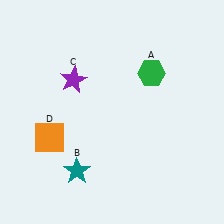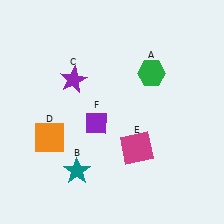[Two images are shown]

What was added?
A magenta square (E), a purple diamond (F) were added in Image 2.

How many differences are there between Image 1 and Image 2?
There are 2 differences between the two images.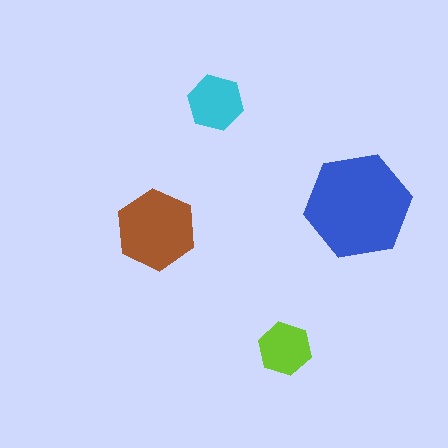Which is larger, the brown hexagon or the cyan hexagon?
The brown one.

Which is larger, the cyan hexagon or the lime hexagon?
The cyan one.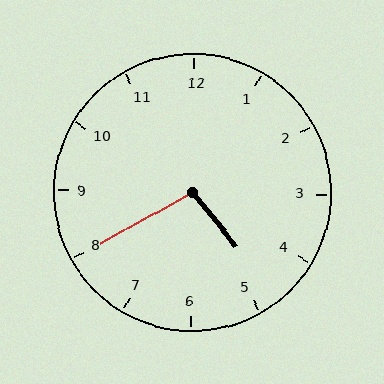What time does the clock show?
4:40.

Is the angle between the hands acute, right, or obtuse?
It is obtuse.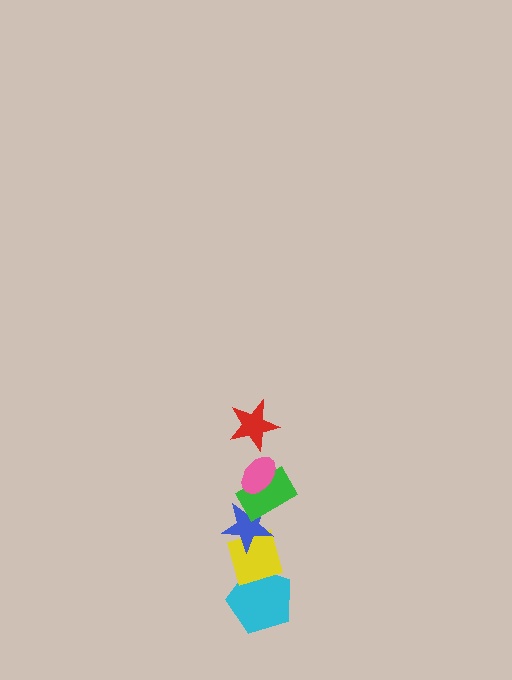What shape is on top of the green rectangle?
The pink ellipse is on top of the green rectangle.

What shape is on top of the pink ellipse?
The red star is on top of the pink ellipse.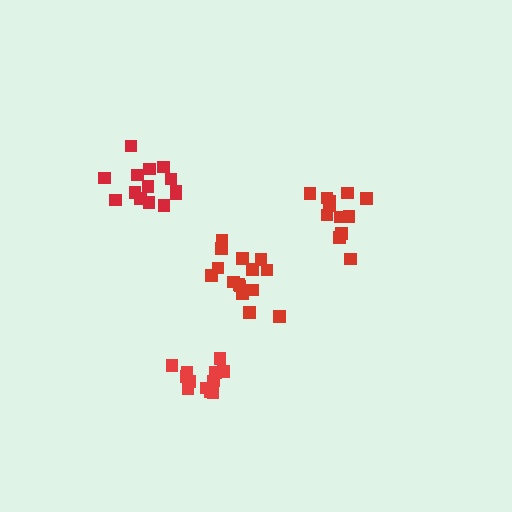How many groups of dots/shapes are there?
There are 4 groups.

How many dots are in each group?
Group 1: 13 dots, Group 2: 15 dots, Group 3: 15 dots, Group 4: 12 dots (55 total).